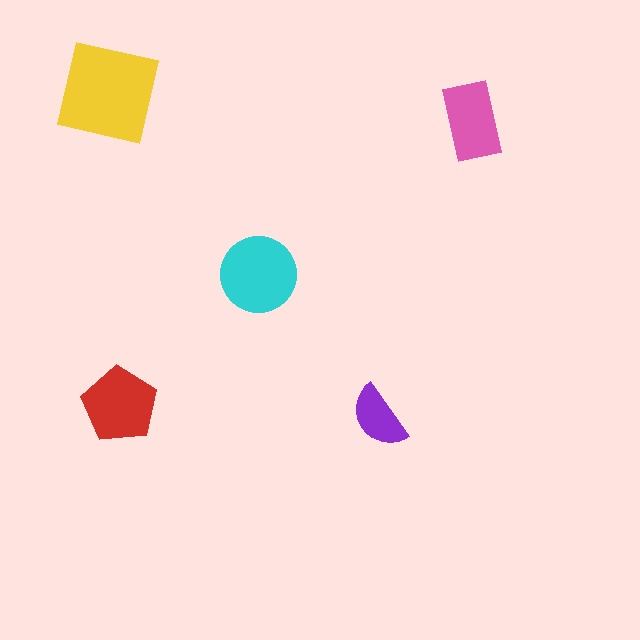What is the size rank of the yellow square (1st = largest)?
1st.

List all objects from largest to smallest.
The yellow square, the cyan circle, the red pentagon, the pink rectangle, the purple semicircle.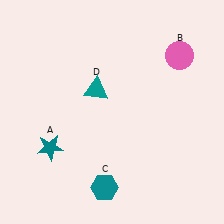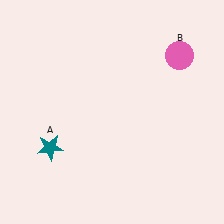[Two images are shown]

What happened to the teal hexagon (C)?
The teal hexagon (C) was removed in Image 2. It was in the bottom-left area of Image 1.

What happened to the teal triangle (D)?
The teal triangle (D) was removed in Image 2. It was in the top-left area of Image 1.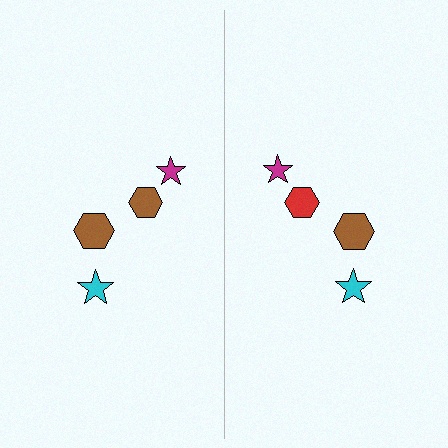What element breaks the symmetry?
The red hexagon on the right side breaks the symmetry — its mirror counterpart is brown.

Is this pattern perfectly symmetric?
No, the pattern is not perfectly symmetric. The red hexagon on the right side breaks the symmetry — its mirror counterpart is brown.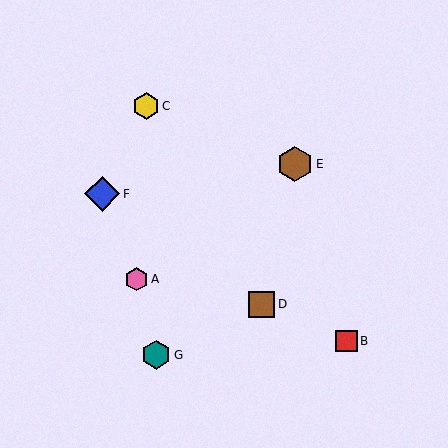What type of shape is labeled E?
Shape E is a brown hexagon.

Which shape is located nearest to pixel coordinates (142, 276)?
The pink hexagon (labeled A) at (136, 279) is nearest to that location.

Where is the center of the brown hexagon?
The center of the brown hexagon is at (295, 164).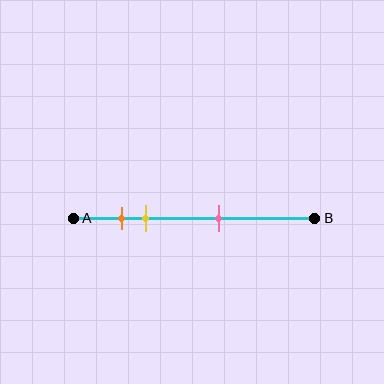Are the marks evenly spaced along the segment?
No, the marks are not evenly spaced.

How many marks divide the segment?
There are 3 marks dividing the segment.